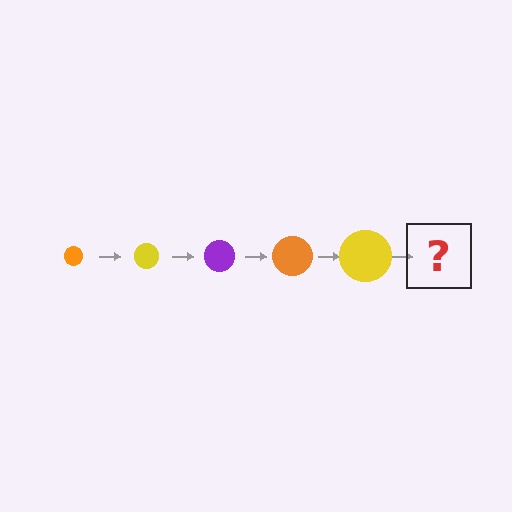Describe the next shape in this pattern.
It should be a purple circle, larger than the previous one.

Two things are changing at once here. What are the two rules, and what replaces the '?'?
The two rules are that the circle grows larger each step and the color cycles through orange, yellow, and purple. The '?' should be a purple circle, larger than the previous one.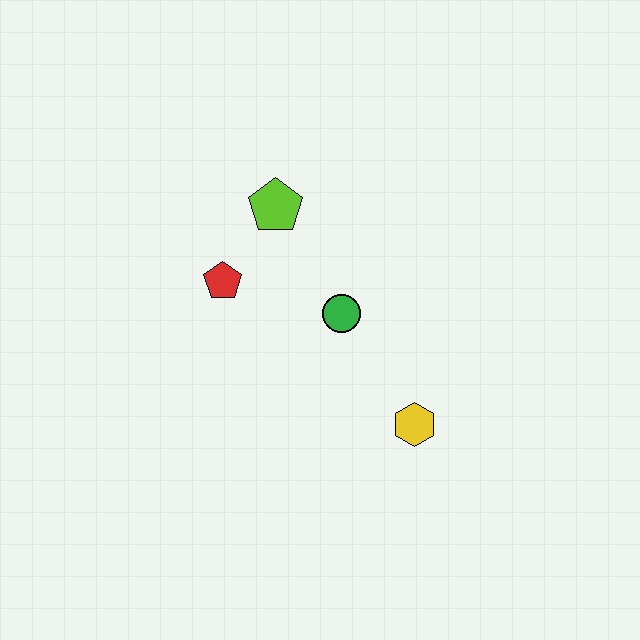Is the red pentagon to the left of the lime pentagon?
Yes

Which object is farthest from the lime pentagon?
The yellow hexagon is farthest from the lime pentagon.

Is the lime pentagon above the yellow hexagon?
Yes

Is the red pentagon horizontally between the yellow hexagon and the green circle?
No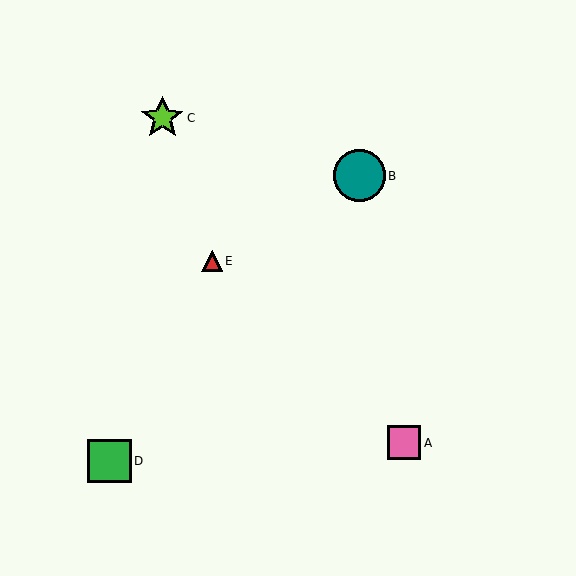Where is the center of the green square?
The center of the green square is at (109, 461).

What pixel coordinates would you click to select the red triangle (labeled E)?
Click at (212, 261) to select the red triangle E.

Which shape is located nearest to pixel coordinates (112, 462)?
The green square (labeled D) at (109, 461) is nearest to that location.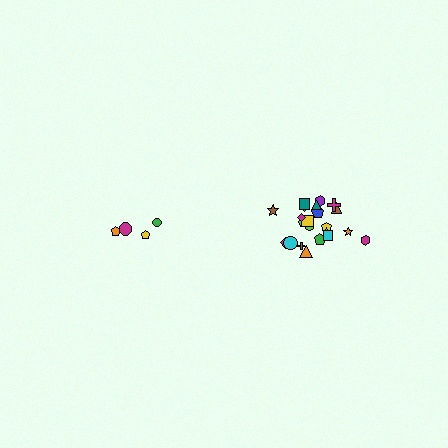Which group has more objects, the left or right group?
The right group.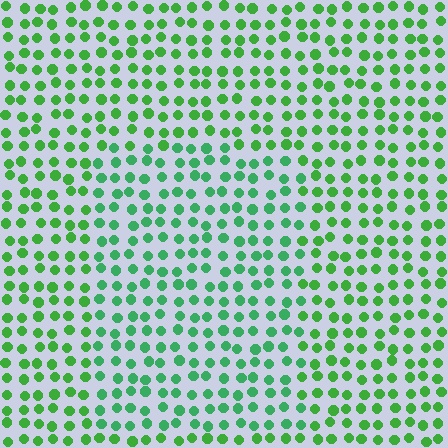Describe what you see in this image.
The image is filled with small green elements in a uniform arrangement. A rectangle-shaped region is visible where the elements are tinted to a slightly different hue, forming a subtle color boundary.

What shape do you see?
I see a rectangle.